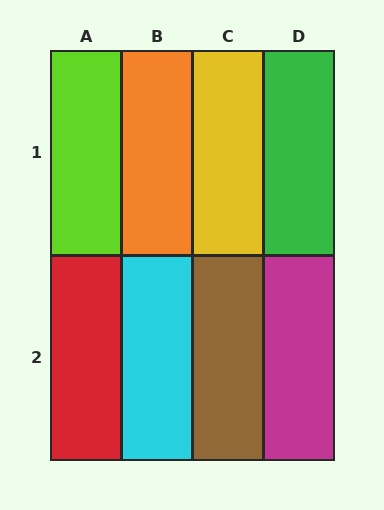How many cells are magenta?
1 cell is magenta.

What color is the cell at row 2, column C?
Brown.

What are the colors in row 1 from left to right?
Lime, orange, yellow, green.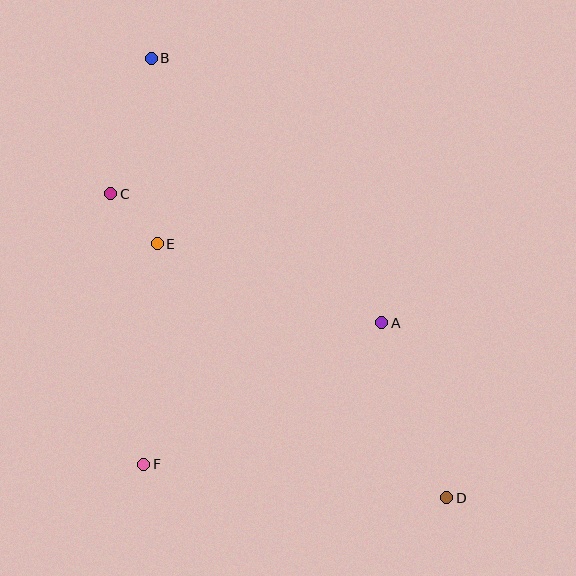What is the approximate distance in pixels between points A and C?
The distance between A and C is approximately 300 pixels.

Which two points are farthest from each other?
Points B and D are farthest from each other.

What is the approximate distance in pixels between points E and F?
The distance between E and F is approximately 221 pixels.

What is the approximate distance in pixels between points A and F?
The distance between A and F is approximately 277 pixels.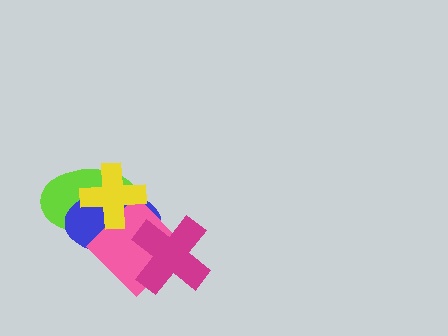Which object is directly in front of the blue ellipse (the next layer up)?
The pink diamond is directly in front of the blue ellipse.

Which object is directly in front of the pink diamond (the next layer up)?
The yellow cross is directly in front of the pink diamond.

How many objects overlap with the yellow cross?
3 objects overlap with the yellow cross.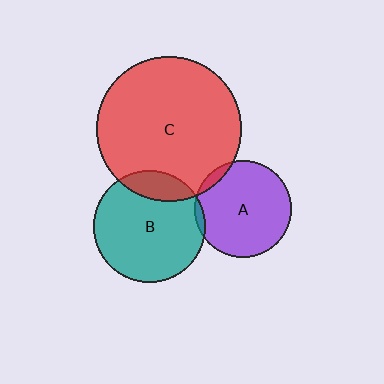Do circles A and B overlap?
Yes.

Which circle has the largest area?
Circle C (red).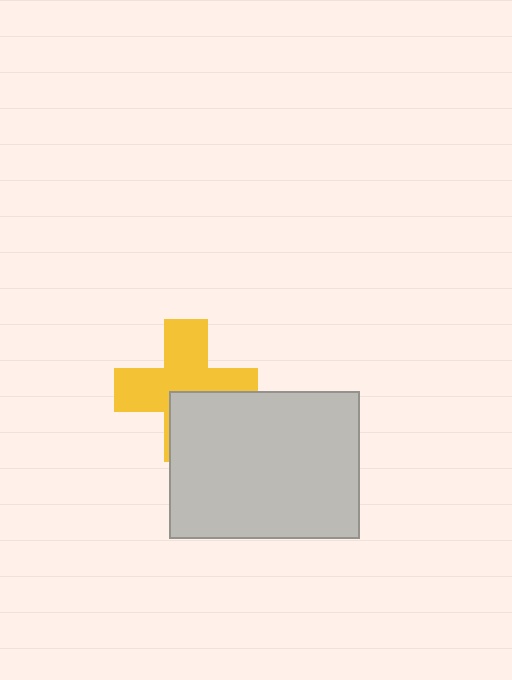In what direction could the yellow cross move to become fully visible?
The yellow cross could move up. That would shift it out from behind the light gray rectangle entirely.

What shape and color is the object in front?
The object in front is a light gray rectangle.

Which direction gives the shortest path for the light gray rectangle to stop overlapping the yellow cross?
Moving down gives the shortest separation.